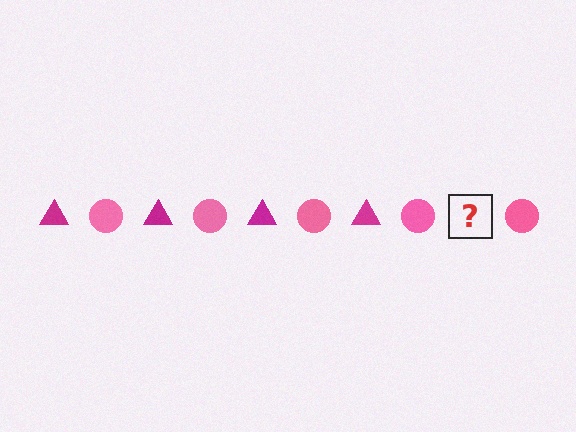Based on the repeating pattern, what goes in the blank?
The blank should be a magenta triangle.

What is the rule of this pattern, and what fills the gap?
The rule is that the pattern alternates between magenta triangle and pink circle. The gap should be filled with a magenta triangle.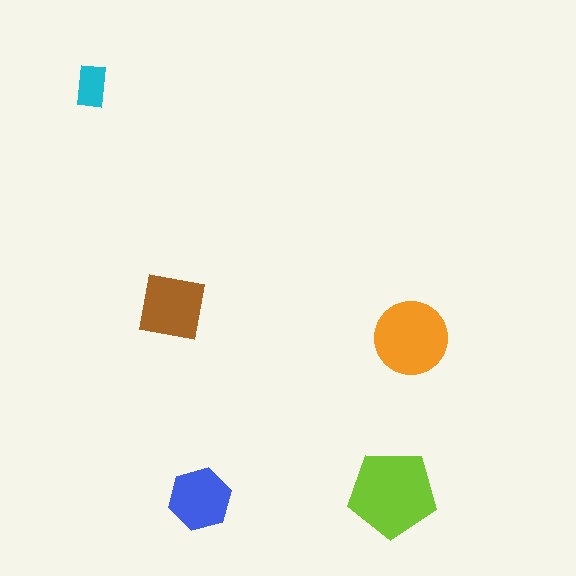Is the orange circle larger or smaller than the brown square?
Larger.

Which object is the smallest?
The cyan rectangle.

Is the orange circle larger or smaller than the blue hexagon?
Larger.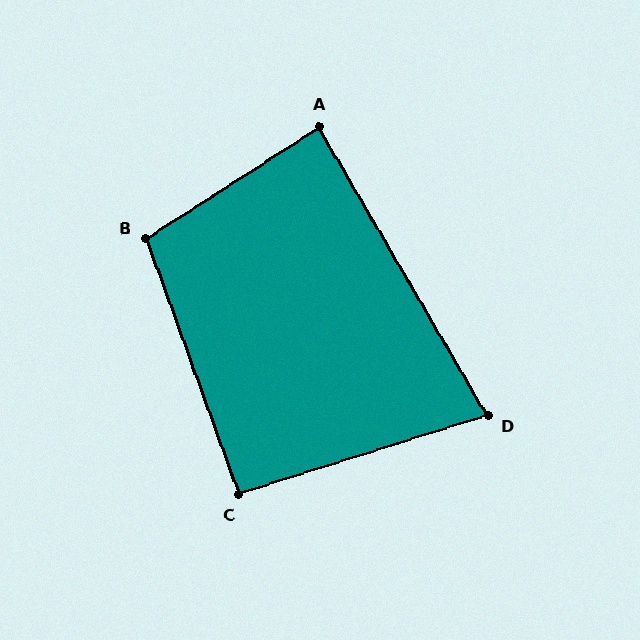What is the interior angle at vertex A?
Approximately 88 degrees (approximately right).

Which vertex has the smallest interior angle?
D, at approximately 77 degrees.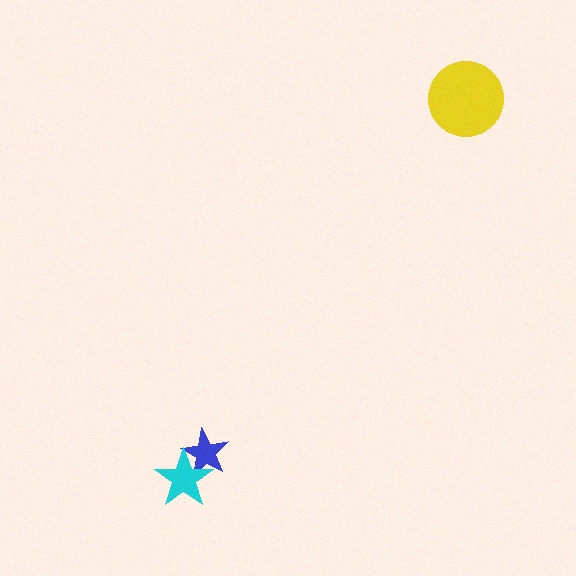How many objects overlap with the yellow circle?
0 objects overlap with the yellow circle.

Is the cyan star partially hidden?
No, no other shape covers it.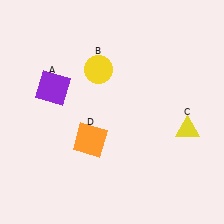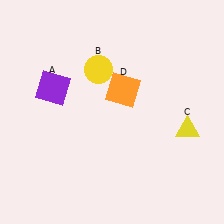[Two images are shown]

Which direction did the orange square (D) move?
The orange square (D) moved up.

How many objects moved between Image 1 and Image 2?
1 object moved between the two images.